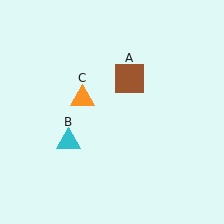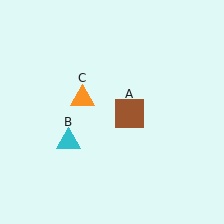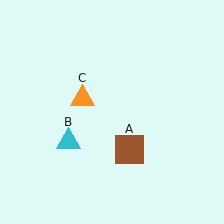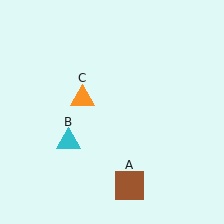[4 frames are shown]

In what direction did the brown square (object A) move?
The brown square (object A) moved down.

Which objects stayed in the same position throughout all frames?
Cyan triangle (object B) and orange triangle (object C) remained stationary.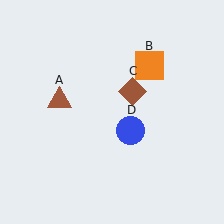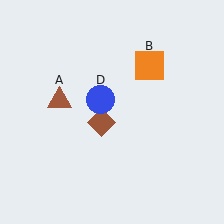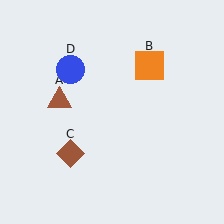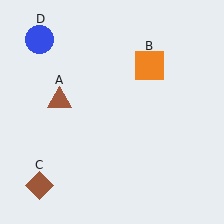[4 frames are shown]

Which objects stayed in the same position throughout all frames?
Brown triangle (object A) and orange square (object B) remained stationary.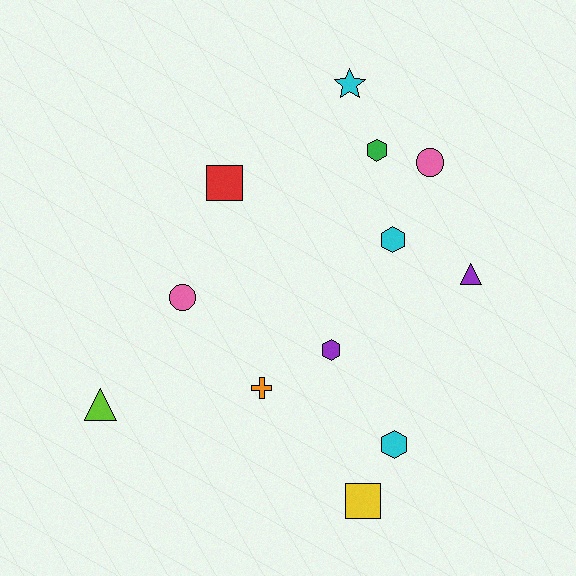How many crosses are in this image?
There is 1 cross.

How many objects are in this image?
There are 12 objects.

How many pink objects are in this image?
There are 2 pink objects.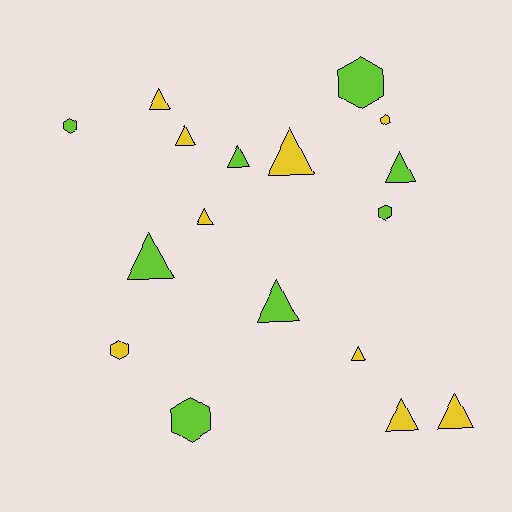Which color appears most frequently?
Yellow, with 9 objects.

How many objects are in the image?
There are 17 objects.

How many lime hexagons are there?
There are 4 lime hexagons.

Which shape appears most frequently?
Triangle, with 11 objects.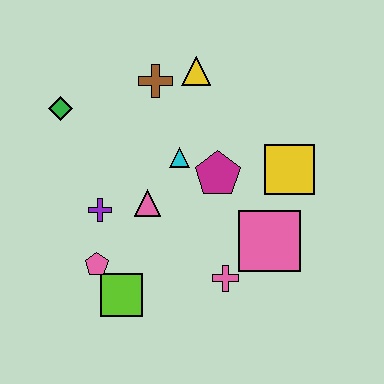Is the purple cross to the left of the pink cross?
Yes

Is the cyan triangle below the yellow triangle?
Yes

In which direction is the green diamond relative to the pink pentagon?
The green diamond is above the pink pentagon.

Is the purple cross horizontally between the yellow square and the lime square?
No